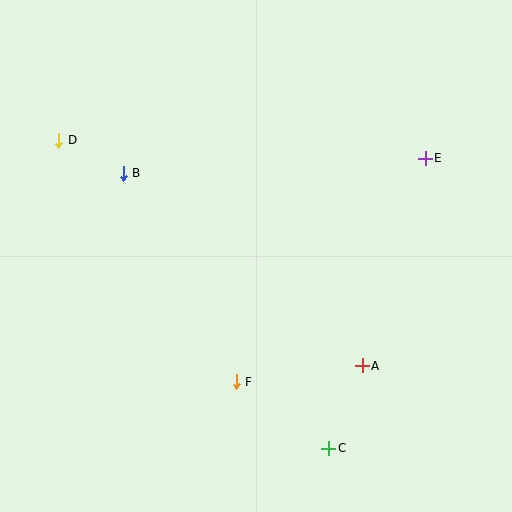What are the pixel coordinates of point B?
Point B is at (123, 173).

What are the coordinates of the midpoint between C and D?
The midpoint between C and D is at (194, 294).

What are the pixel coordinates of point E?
Point E is at (425, 158).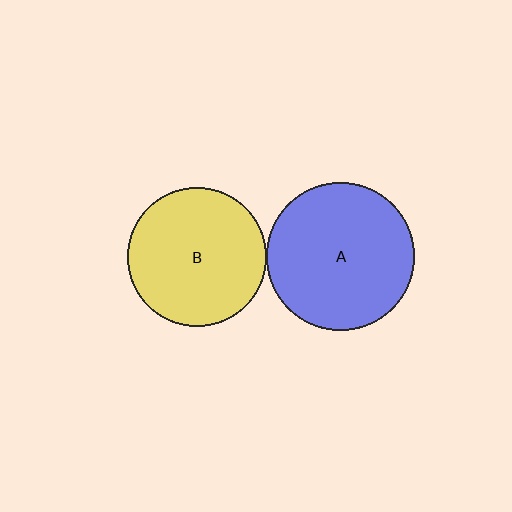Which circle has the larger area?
Circle A (blue).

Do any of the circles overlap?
No, none of the circles overlap.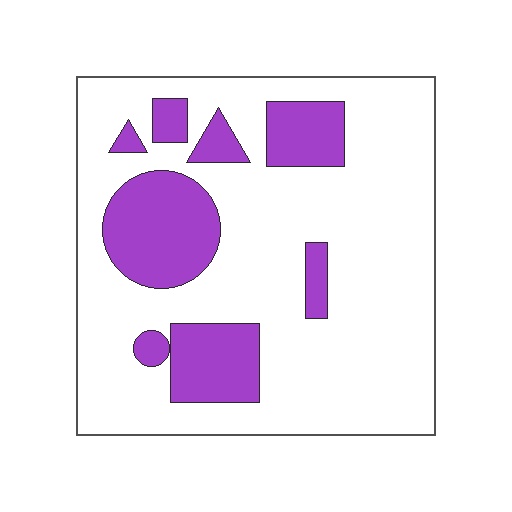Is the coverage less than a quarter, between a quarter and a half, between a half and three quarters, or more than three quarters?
Less than a quarter.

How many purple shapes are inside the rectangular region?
8.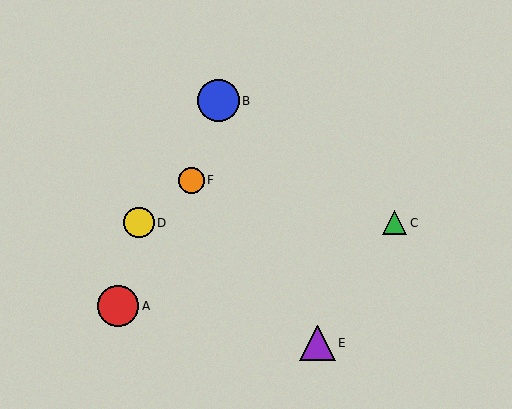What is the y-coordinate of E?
Object E is at y≈343.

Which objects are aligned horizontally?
Objects C, D are aligned horizontally.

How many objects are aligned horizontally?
2 objects (C, D) are aligned horizontally.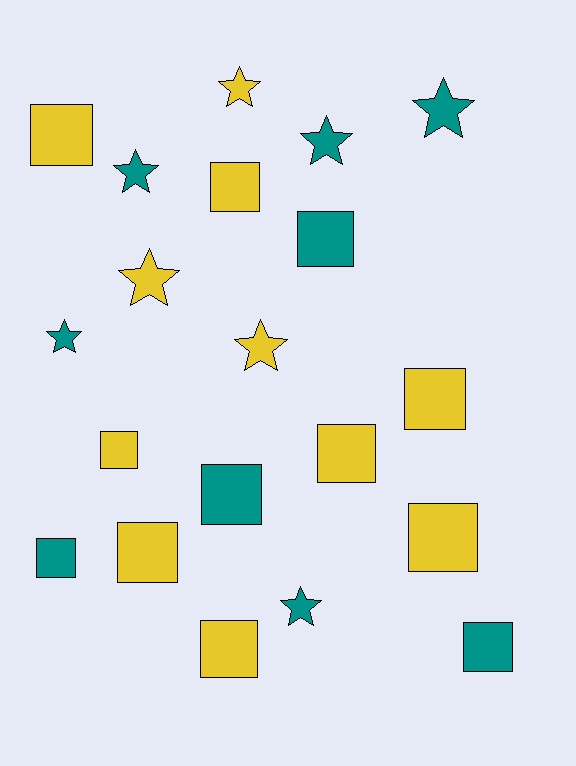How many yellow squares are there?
There are 8 yellow squares.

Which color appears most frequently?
Yellow, with 11 objects.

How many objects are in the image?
There are 20 objects.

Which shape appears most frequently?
Square, with 12 objects.